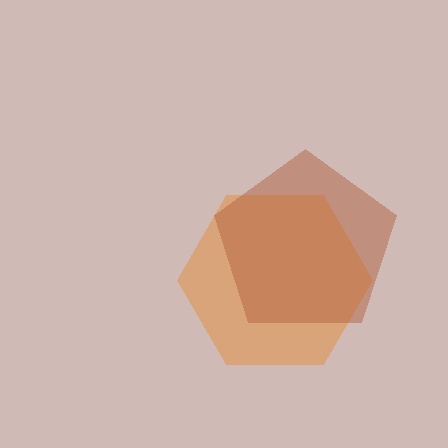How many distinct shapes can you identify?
There are 2 distinct shapes: an orange hexagon, a brown pentagon.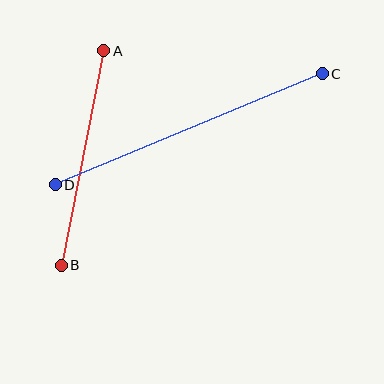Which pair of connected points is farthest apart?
Points C and D are farthest apart.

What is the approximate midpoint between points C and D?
The midpoint is at approximately (189, 129) pixels.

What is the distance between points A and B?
The distance is approximately 219 pixels.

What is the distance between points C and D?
The distance is approximately 289 pixels.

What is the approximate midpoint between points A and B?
The midpoint is at approximately (82, 158) pixels.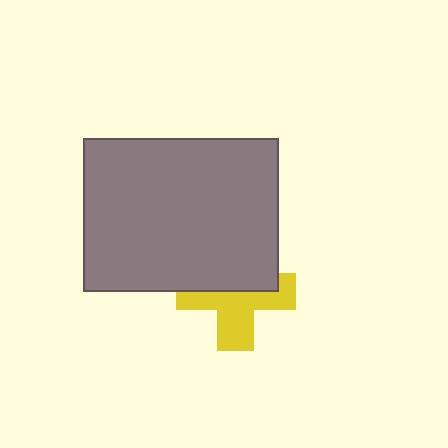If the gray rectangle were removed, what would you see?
You would see the complete yellow cross.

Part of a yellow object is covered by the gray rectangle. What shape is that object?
It is a cross.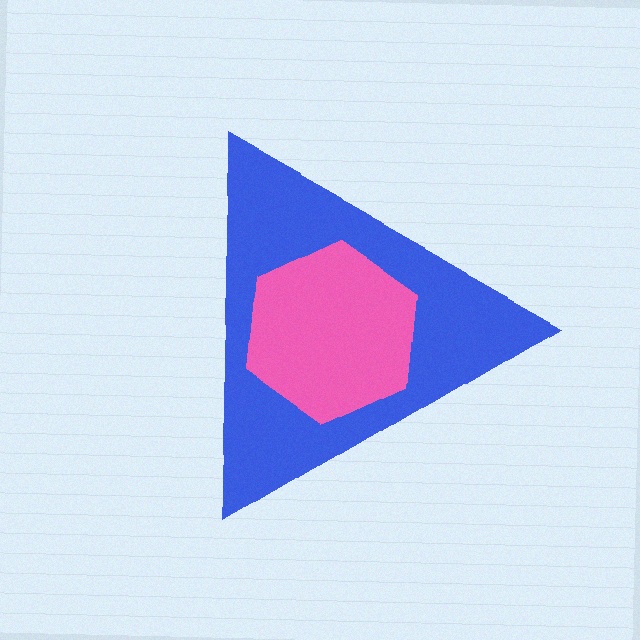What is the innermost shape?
The pink hexagon.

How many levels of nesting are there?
2.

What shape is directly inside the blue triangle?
The pink hexagon.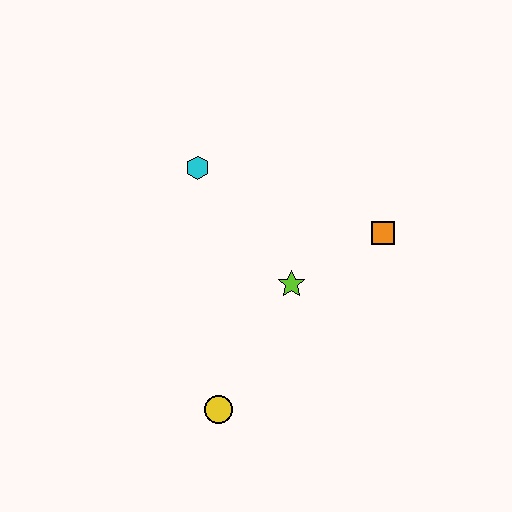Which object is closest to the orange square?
The lime star is closest to the orange square.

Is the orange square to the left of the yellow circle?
No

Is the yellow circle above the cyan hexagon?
No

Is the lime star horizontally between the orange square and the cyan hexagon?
Yes